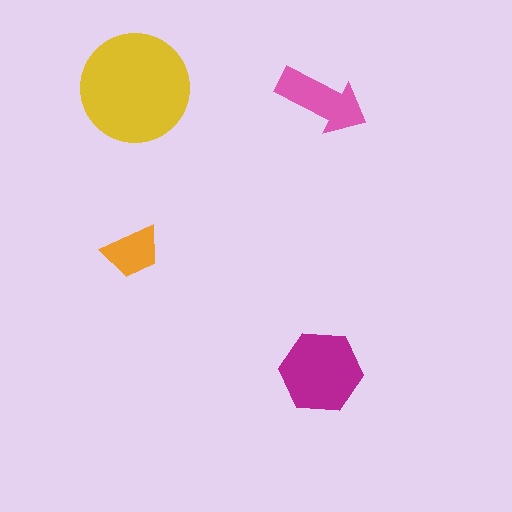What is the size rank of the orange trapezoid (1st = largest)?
4th.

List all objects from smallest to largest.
The orange trapezoid, the pink arrow, the magenta hexagon, the yellow circle.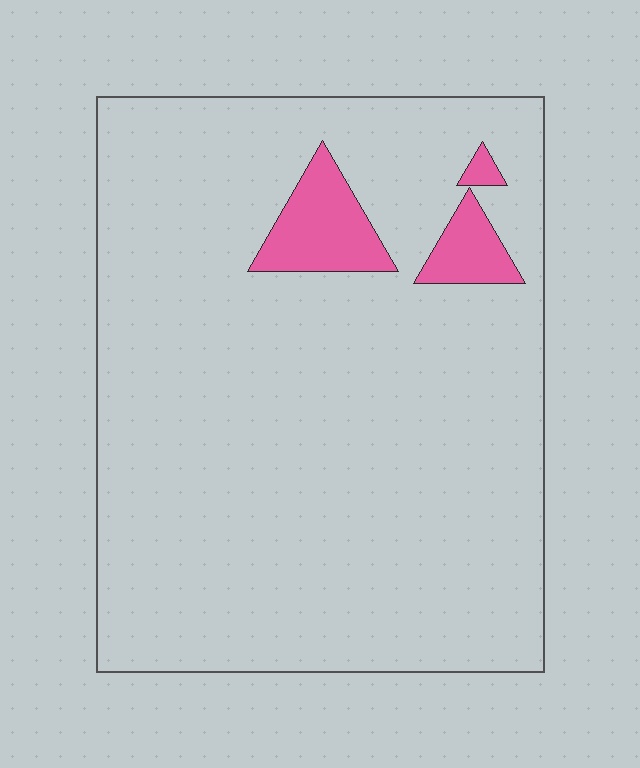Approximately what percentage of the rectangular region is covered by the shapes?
Approximately 5%.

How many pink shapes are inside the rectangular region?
3.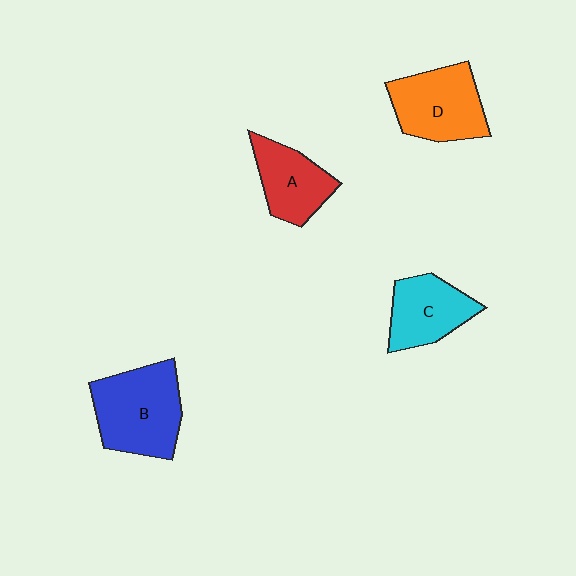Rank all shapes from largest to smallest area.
From largest to smallest: B (blue), D (orange), C (cyan), A (red).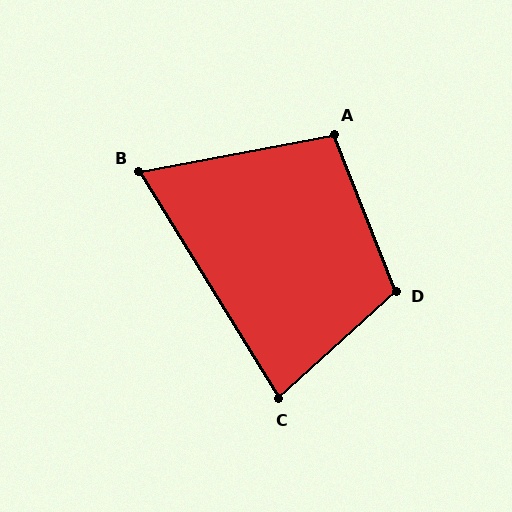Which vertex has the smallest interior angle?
B, at approximately 69 degrees.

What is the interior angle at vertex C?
Approximately 79 degrees (acute).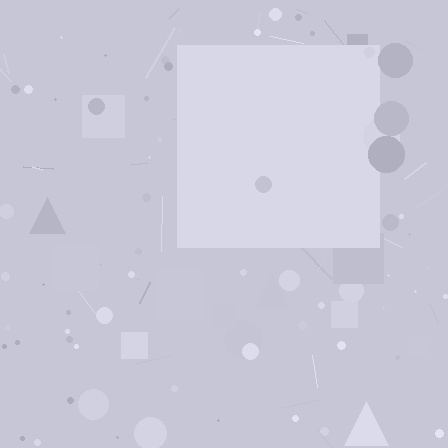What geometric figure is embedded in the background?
A square is embedded in the background.